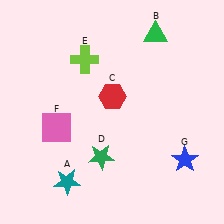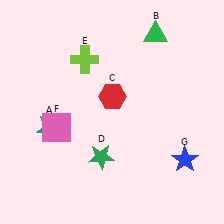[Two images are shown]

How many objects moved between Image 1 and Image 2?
1 object moved between the two images.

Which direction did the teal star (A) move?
The teal star (A) moved up.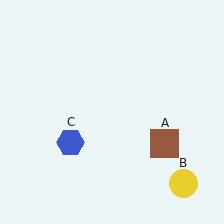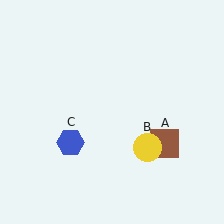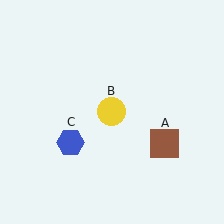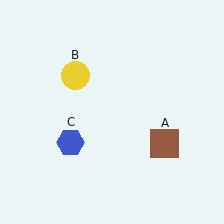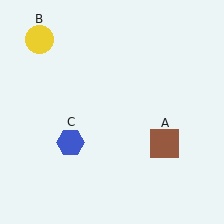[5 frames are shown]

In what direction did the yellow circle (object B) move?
The yellow circle (object B) moved up and to the left.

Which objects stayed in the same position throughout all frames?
Brown square (object A) and blue hexagon (object C) remained stationary.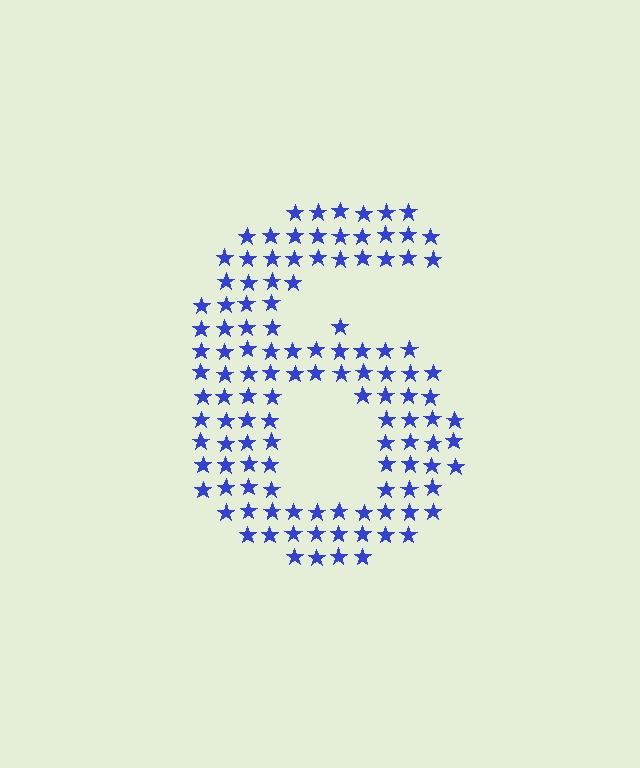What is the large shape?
The large shape is the digit 6.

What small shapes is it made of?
It is made of small stars.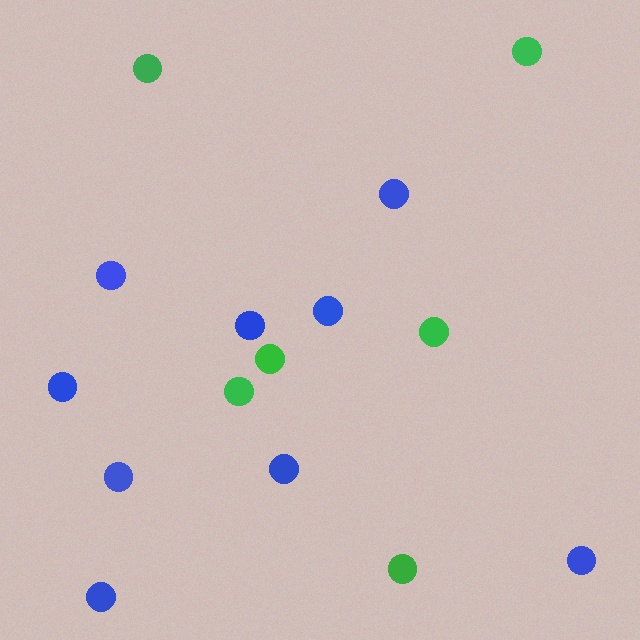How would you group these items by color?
There are 2 groups: one group of green circles (6) and one group of blue circles (9).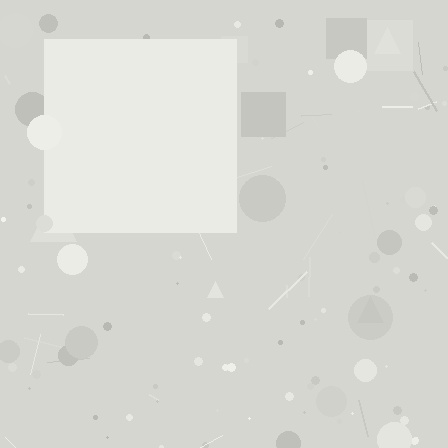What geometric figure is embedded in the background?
A square is embedded in the background.